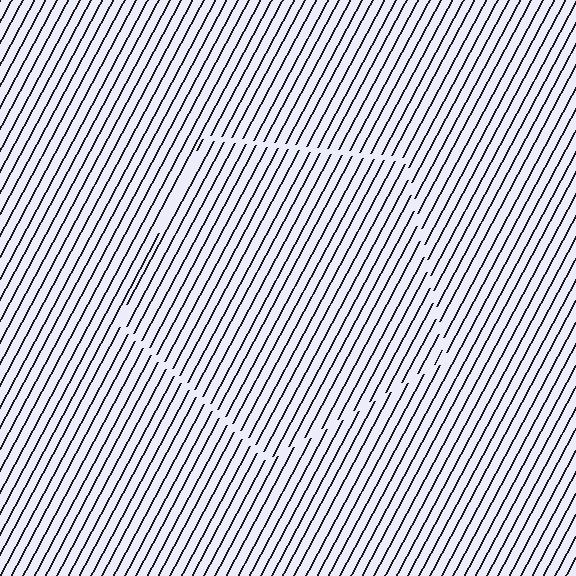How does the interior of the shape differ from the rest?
The interior of the shape contains the same grating, shifted by half a period — the contour is defined by the phase discontinuity where line-ends from the inner and outer gratings abut.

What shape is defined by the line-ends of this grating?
An illusory pentagon. The interior of the shape contains the same grating, shifted by half a period — the contour is defined by the phase discontinuity where line-ends from the inner and outer gratings abut.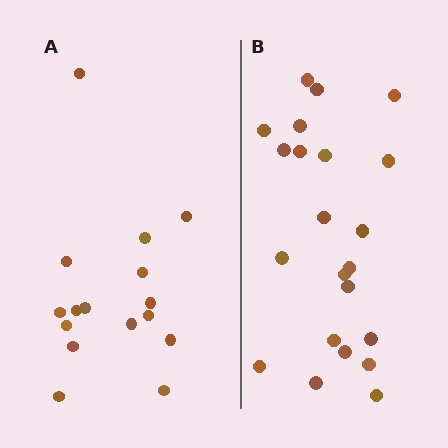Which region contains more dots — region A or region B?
Region B (the right region) has more dots.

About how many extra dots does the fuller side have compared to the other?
Region B has about 6 more dots than region A.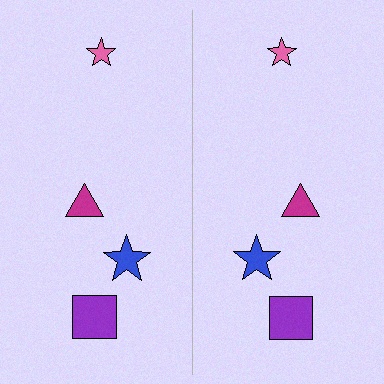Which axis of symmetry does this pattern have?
The pattern has a vertical axis of symmetry running through the center of the image.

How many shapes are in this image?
There are 8 shapes in this image.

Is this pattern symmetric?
Yes, this pattern has bilateral (reflection) symmetry.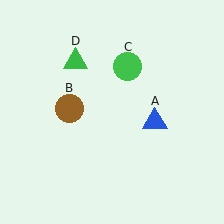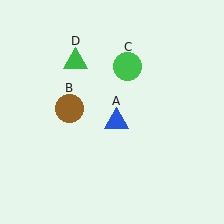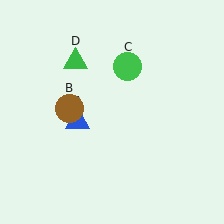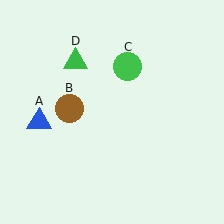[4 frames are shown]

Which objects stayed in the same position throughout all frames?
Brown circle (object B) and green circle (object C) and green triangle (object D) remained stationary.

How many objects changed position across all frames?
1 object changed position: blue triangle (object A).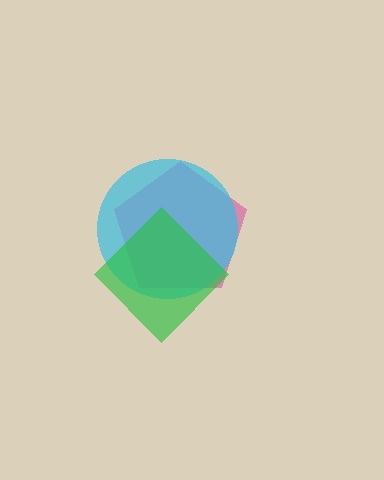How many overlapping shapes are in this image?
There are 3 overlapping shapes in the image.